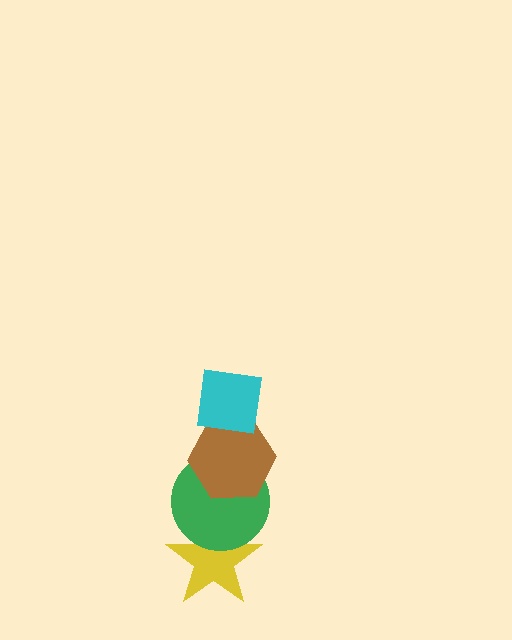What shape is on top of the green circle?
The brown hexagon is on top of the green circle.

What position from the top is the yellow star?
The yellow star is 4th from the top.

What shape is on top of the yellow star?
The green circle is on top of the yellow star.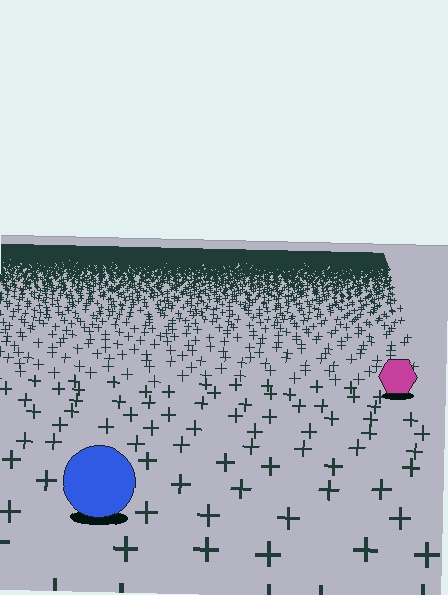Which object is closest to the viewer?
The blue circle is closest. The texture marks near it are larger and more spread out.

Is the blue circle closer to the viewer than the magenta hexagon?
Yes. The blue circle is closer — you can tell from the texture gradient: the ground texture is coarser near it.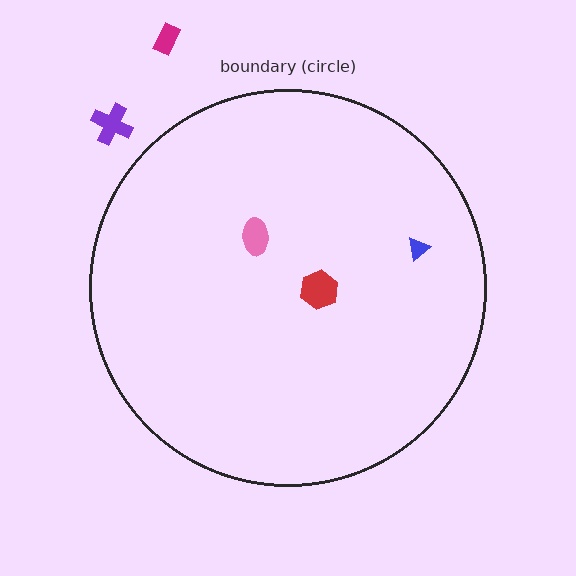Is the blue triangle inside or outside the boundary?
Inside.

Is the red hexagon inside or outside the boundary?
Inside.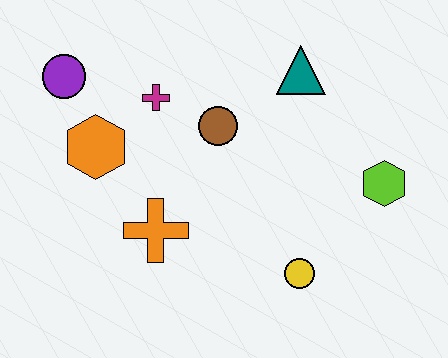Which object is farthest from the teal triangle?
The purple circle is farthest from the teal triangle.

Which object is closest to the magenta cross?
The brown circle is closest to the magenta cross.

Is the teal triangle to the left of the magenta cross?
No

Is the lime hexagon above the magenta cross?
No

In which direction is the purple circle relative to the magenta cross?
The purple circle is to the left of the magenta cross.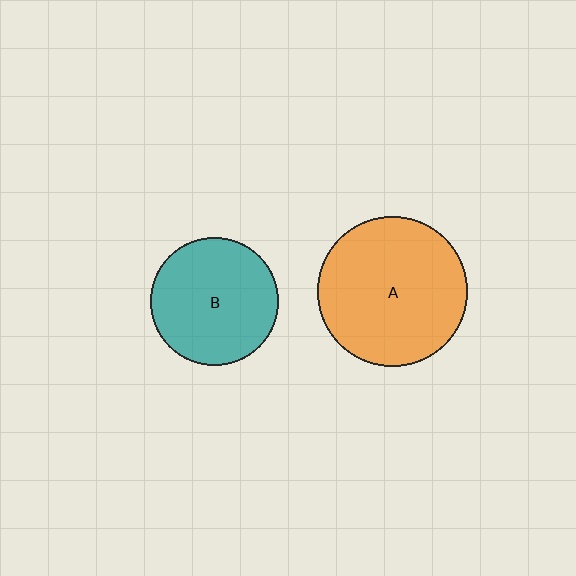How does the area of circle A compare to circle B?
Approximately 1.4 times.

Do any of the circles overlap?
No, none of the circles overlap.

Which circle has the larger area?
Circle A (orange).